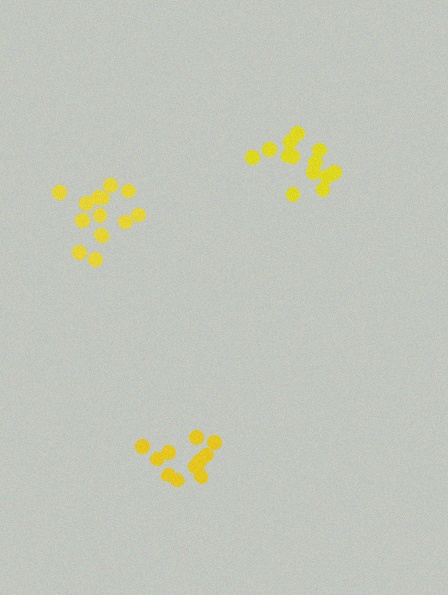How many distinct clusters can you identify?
There are 3 distinct clusters.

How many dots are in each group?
Group 1: 13 dots, Group 2: 13 dots, Group 3: 11 dots (37 total).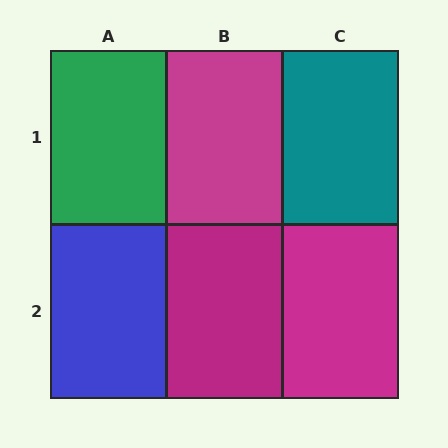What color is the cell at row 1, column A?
Green.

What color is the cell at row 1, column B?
Magenta.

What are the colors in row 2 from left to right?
Blue, magenta, magenta.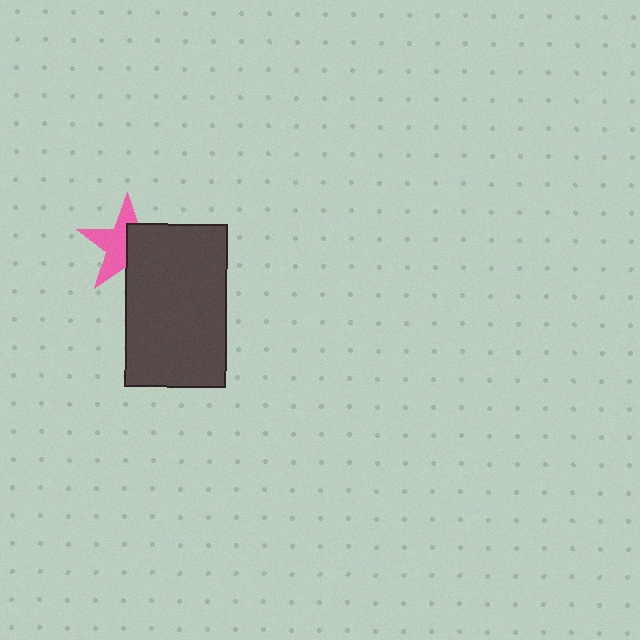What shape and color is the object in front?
The object in front is a dark gray rectangle.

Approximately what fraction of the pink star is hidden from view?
Roughly 45% of the pink star is hidden behind the dark gray rectangle.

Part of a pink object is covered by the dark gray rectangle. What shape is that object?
It is a star.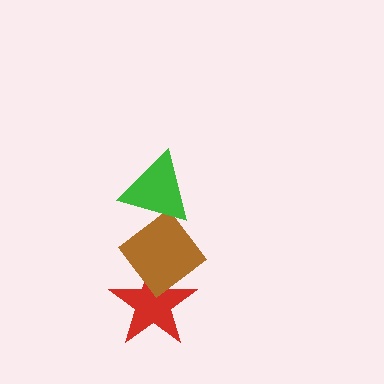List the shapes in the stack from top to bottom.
From top to bottom: the green triangle, the brown diamond, the red star.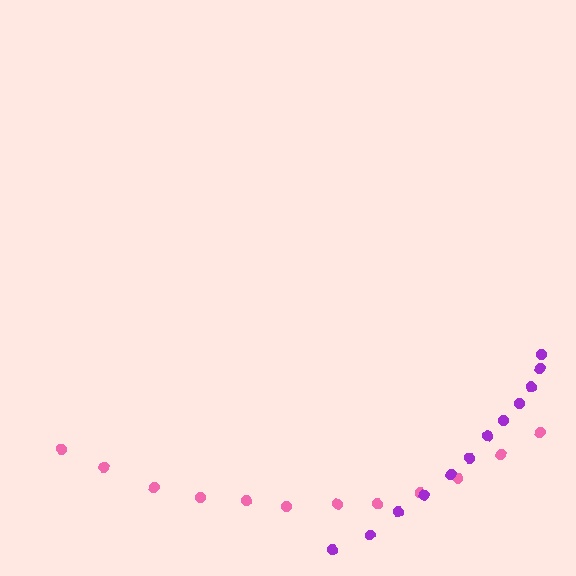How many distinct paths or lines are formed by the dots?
There are 2 distinct paths.